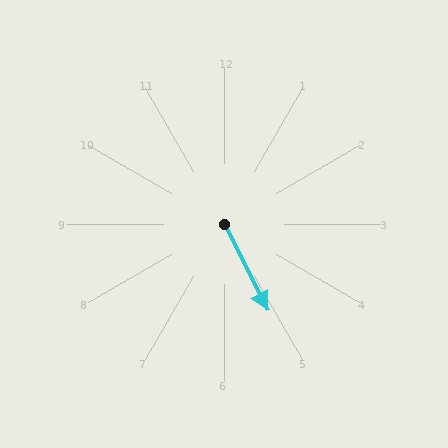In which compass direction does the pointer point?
Southeast.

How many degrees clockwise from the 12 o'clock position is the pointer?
Approximately 153 degrees.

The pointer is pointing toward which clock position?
Roughly 5 o'clock.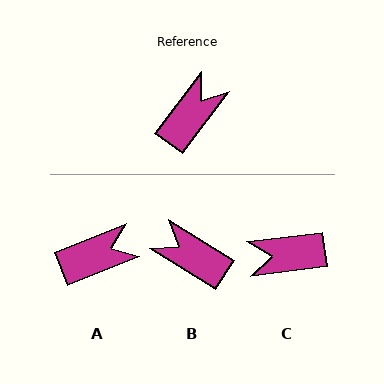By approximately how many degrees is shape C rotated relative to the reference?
Approximately 134 degrees counter-clockwise.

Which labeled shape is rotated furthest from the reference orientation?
C, about 134 degrees away.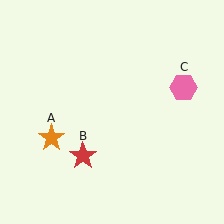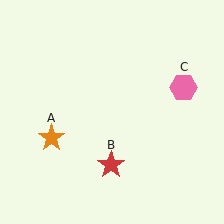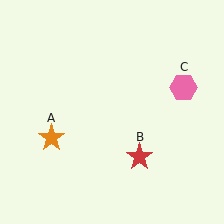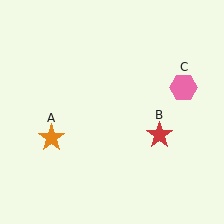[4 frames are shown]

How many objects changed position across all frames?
1 object changed position: red star (object B).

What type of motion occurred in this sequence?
The red star (object B) rotated counterclockwise around the center of the scene.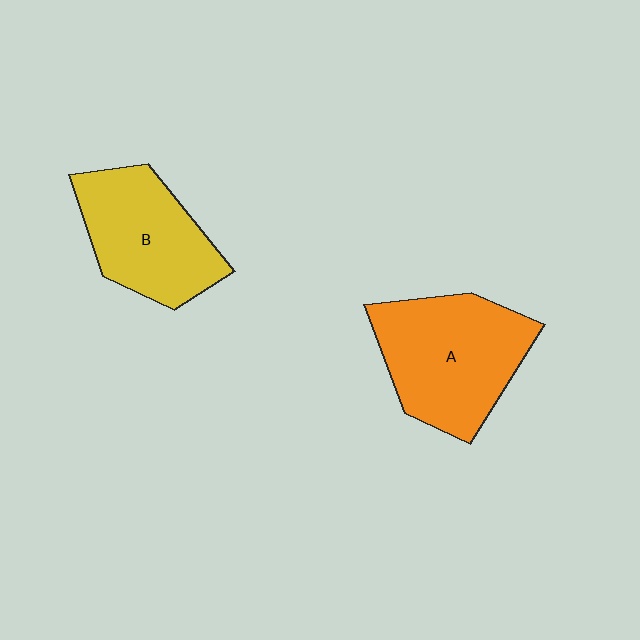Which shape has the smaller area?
Shape B (yellow).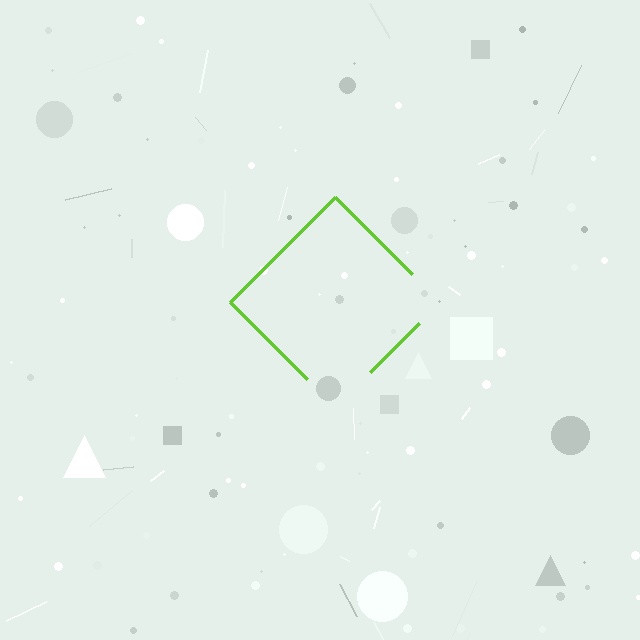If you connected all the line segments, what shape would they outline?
They would outline a diamond.